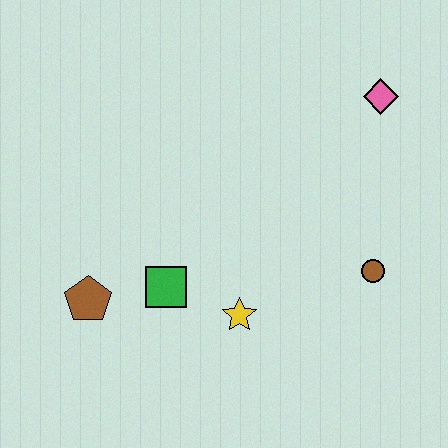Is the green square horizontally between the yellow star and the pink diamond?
No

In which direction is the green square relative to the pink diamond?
The green square is to the left of the pink diamond.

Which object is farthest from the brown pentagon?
The pink diamond is farthest from the brown pentagon.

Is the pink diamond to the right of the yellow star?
Yes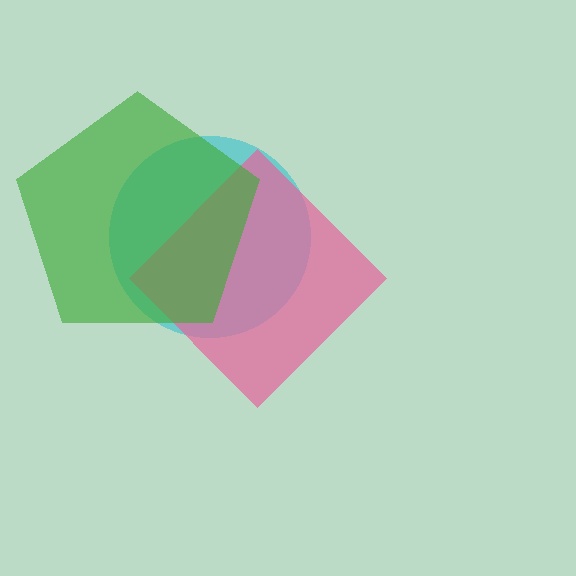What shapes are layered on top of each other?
The layered shapes are: a cyan circle, a pink diamond, a green pentagon.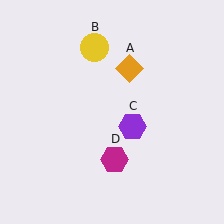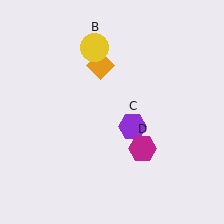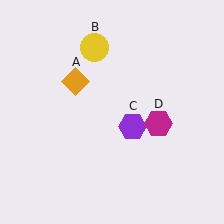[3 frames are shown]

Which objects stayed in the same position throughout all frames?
Yellow circle (object B) and purple hexagon (object C) remained stationary.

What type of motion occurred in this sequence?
The orange diamond (object A), magenta hexagon (object D) rotated counterclockwise around the center of the scene.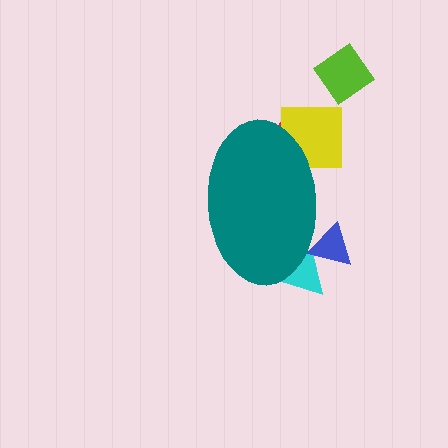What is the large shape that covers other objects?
A teal ellipse.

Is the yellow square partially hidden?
Yes, the yellow square is partially hidden behind the teal ellipse.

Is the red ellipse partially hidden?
Yes, the red ellipse is partially hidden behind the teal ellipse.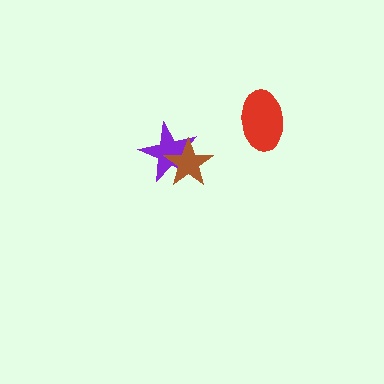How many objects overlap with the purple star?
1 object overlaps with the purple star.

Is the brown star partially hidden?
No, no other shape covers it.